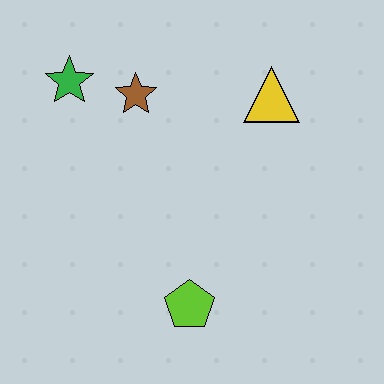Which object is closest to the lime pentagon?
The brown star is closest to the lime pentagon.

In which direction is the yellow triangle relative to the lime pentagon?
The yellow triangle is above the lime pentagon.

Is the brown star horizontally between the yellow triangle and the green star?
Yes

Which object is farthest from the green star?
The lime pentagon is farthest from the green star.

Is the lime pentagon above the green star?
No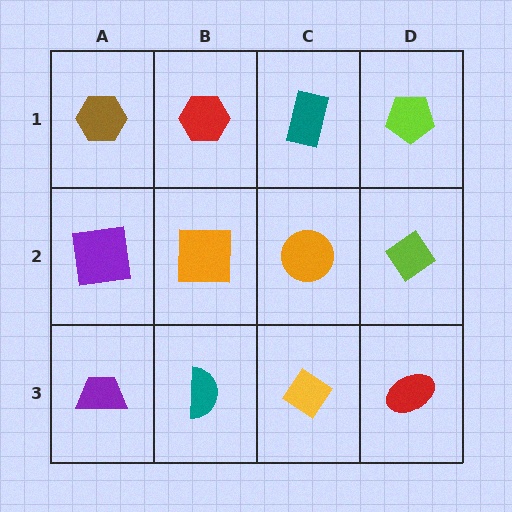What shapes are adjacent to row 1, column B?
An orange square (row 2, column B), a brown hexagon (row 1, column A), a teal rectangle (row 1, column C).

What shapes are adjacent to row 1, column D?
A lime diamond (row 2, column D), a teal rectangle (row 1, column C).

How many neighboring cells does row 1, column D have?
2.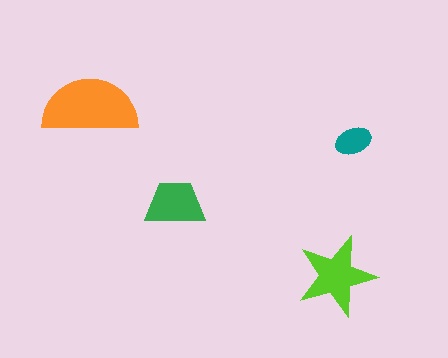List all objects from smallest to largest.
The teal ellipse, the green trapezoid, the lime star, the orange semicircle.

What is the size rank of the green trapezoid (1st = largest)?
3rd.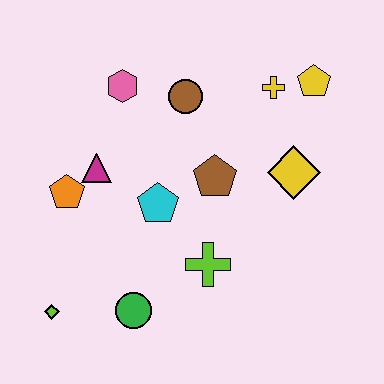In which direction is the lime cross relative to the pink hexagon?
The lime cross is below the pink hexagon.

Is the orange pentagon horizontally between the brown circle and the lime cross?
No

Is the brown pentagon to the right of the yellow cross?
No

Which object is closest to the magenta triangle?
The orange pentagon is closest to the magenta triangle.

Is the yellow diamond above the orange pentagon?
Yes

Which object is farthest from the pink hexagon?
The lime diamond is farthest from the pink hexagon.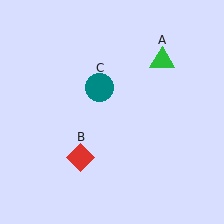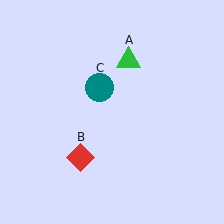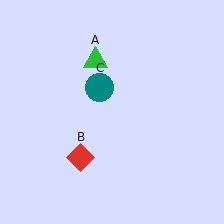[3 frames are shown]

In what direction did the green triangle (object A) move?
The green triangle (object A) moved left.